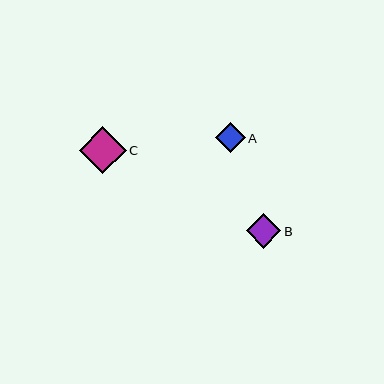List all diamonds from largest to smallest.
From largest to smallest: C, B, A.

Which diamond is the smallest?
Diamond A is the smallest with a size of approximately 30 pixels.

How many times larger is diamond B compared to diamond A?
Diamond B is approximately 1.2 times the size of diamond A.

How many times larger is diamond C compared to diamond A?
Diamond C is approximately 1.6 times the size of diamond A.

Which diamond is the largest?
Diamond C is the largest with a size of approximately 47 pixels.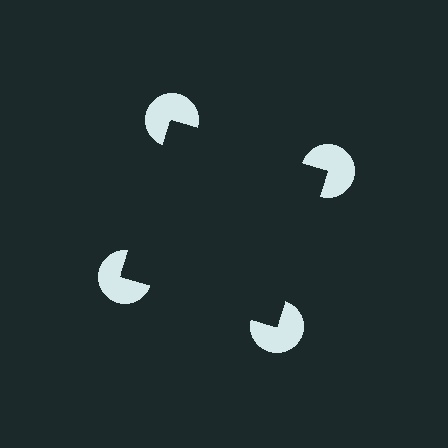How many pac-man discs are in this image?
There are 4 — one at each vertex of the illusory square.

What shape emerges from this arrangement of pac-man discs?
An illusory square — its edges are inferred from the aligned wedge cuts in the pac-man discs, not physically drawn.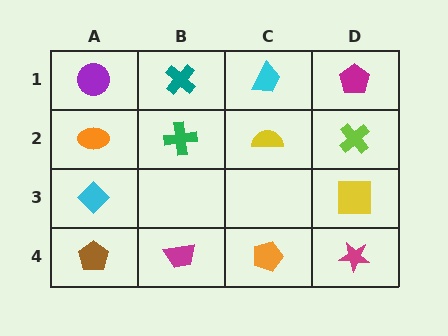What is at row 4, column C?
An orange pentagon.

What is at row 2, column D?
A lime cross.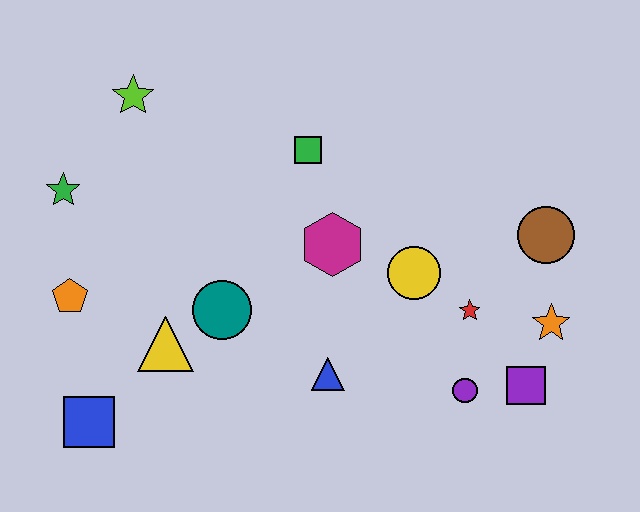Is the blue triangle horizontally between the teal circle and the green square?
No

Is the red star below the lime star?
Yes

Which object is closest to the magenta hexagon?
The yellow circle is closest to the magenta hexagon.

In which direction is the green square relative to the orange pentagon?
The green square is to the right of the orange pentagon.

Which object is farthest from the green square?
The blue square is farthest from the green square.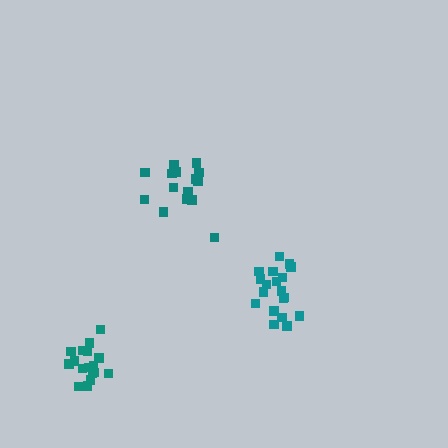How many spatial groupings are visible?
There are 3 spatial groupings.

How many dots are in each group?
Group 1: 16 dots, Group 2: 19 dots, Group 3: 18 dots (53 total).